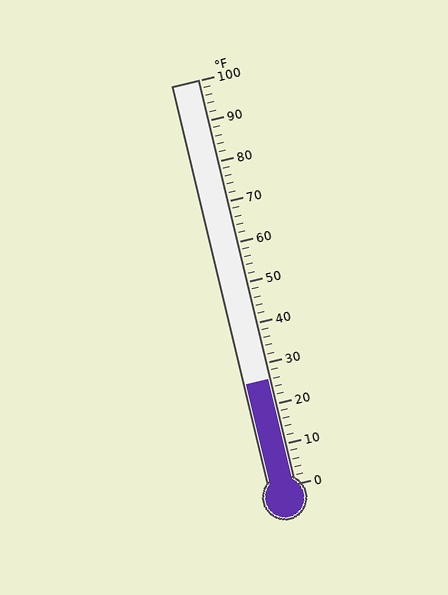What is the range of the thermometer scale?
The thermometer scale ranges from 0°F to 100°F.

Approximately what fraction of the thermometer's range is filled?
The thermometer is filled to approximately 25% of its range.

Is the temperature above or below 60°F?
The temperature is below 60°F.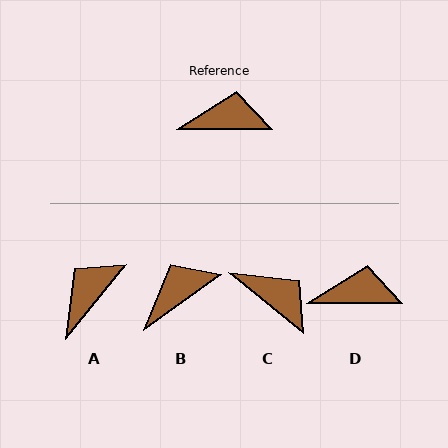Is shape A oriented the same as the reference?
No, it is off by about 51 degrees.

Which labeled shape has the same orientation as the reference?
D.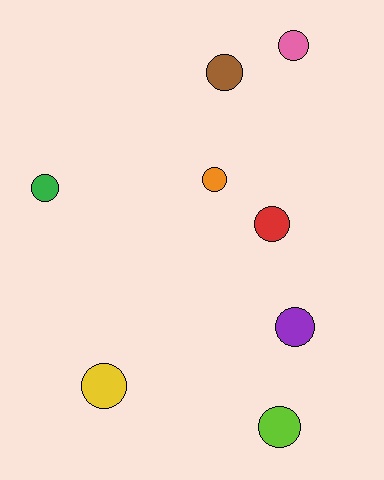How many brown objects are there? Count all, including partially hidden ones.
There is 1 brown object.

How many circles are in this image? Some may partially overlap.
There are 8 circles.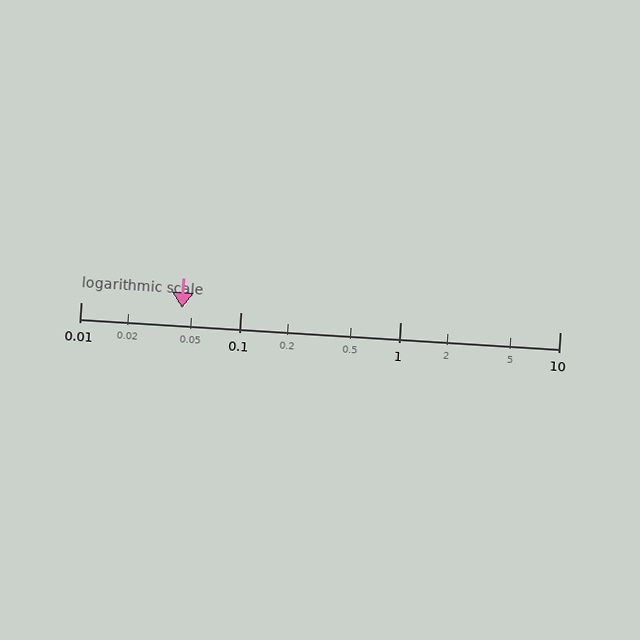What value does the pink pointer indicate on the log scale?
The pointer indicates approximately 0.043.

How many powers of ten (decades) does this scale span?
The scale spans 3 decades, from 0.01 to 10.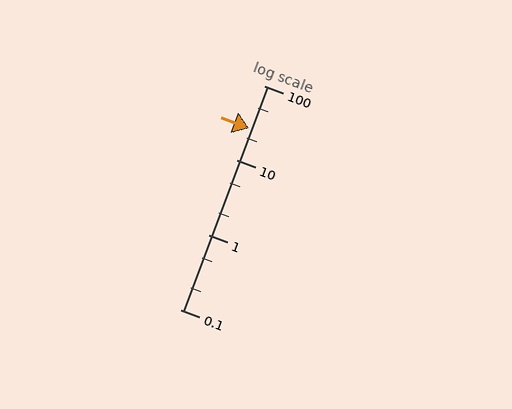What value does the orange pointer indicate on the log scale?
The pointer indicates approximately 27.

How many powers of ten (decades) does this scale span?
The scale spans 3 decades, from 0.1 to 100.